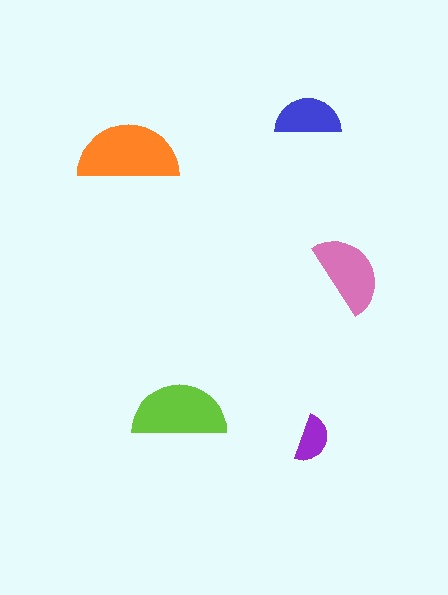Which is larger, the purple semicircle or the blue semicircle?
The blue one.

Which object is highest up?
The blue semicircle is topmost.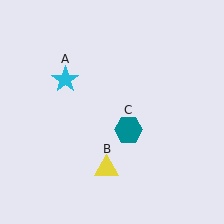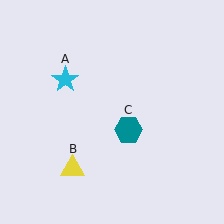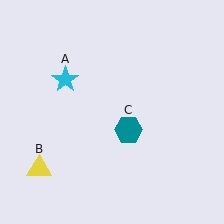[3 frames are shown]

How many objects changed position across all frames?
1 object changed position: yellow triangle (object B).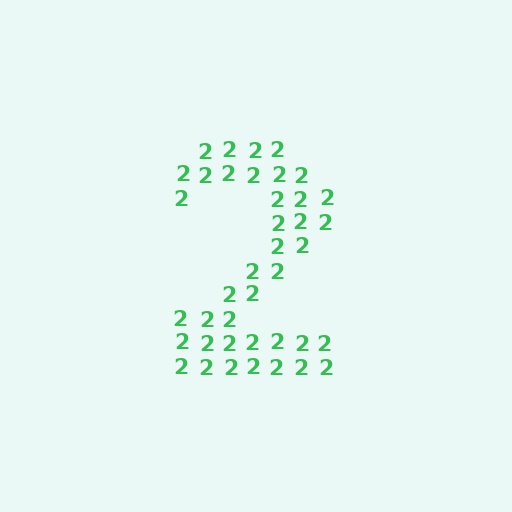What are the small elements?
The small elements are digit 2's.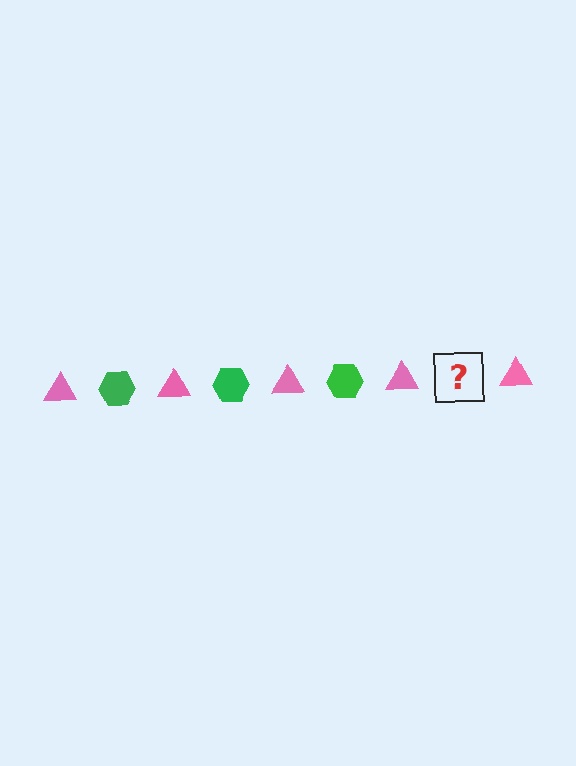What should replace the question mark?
The question mark should be replaced with a green hexagon.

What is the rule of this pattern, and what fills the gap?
The rule is that the pattern alternates between pink triangle and green hexagon. The gap should be filled with a green hexagon.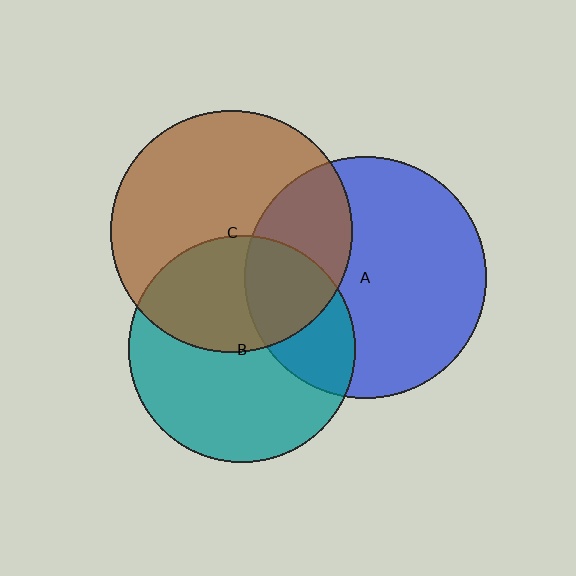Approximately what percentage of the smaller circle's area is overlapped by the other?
Approximately 30%.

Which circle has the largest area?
Circle A (blue).